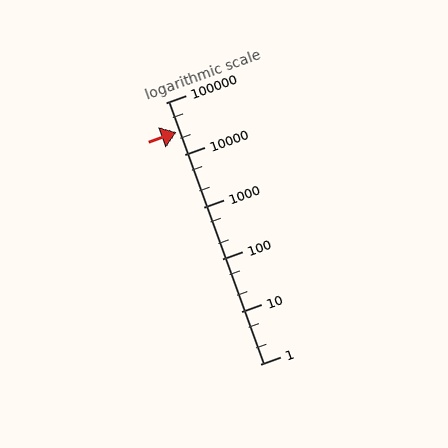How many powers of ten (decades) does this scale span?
The scale spans 5 decades, from 1 to 100000.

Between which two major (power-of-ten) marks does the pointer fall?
The pointer is between 10000 and 100000.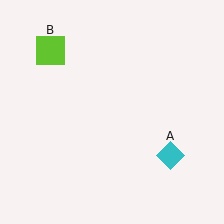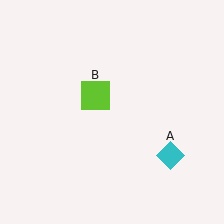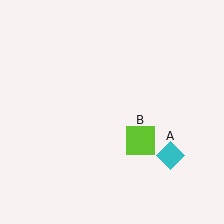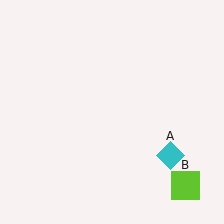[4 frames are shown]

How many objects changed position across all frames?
1 object changed position: lime square (object B).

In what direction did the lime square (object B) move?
The lime square (object B) moved down and to the right.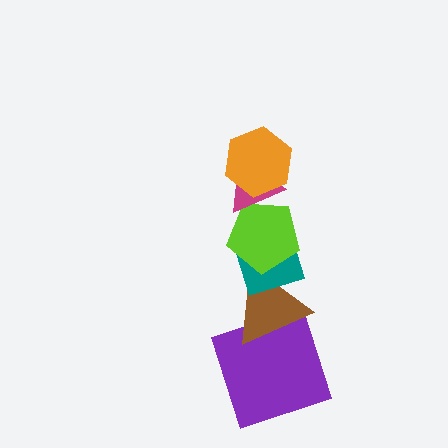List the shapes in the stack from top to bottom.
From top to bottom: the orange hexagon, the magenta triangle, the lime pentagon, the teal diamond, the brown triangle, the purple square.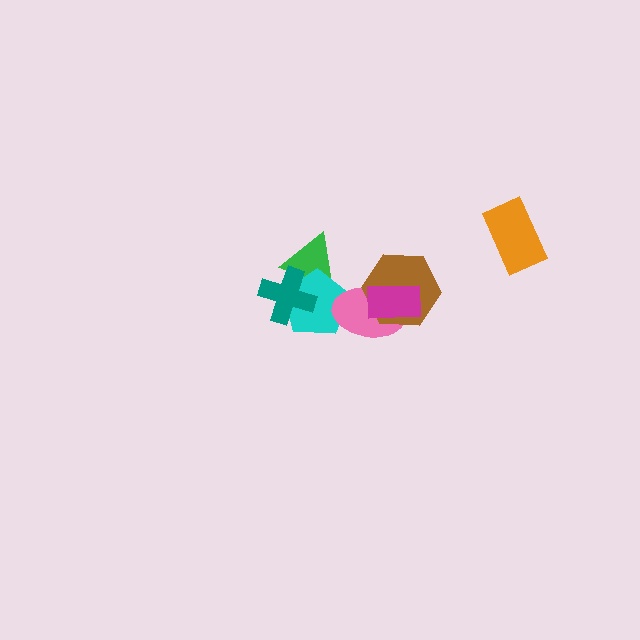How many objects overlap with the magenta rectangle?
2 objects overlap with the magenta rectangle.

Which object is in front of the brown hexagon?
The magenta rectangle is in front of the brown hexagon.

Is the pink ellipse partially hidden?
Yes, it is partially covered by another shape.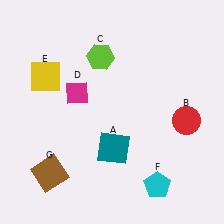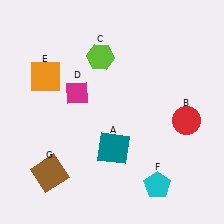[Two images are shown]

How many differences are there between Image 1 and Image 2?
There is 1 difference between the two images.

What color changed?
The square (E) changed from yellow in Image 1 to orange in Image 2.